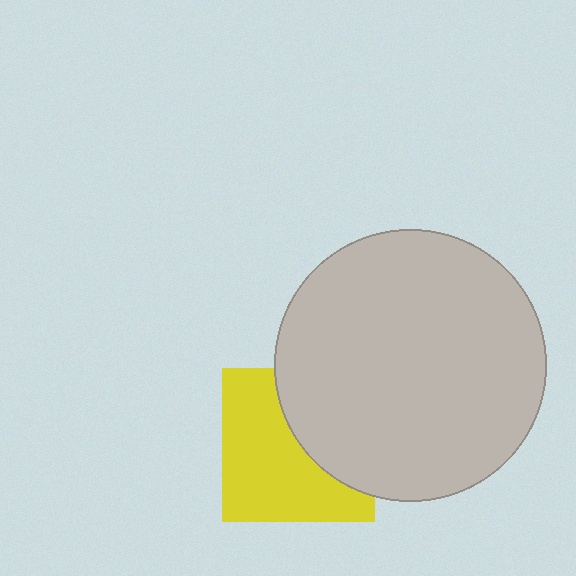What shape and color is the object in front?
The object in front is a light gray circle.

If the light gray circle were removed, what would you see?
You would see the complete yellow square.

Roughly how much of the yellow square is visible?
About half of it is visible (roughly 59%).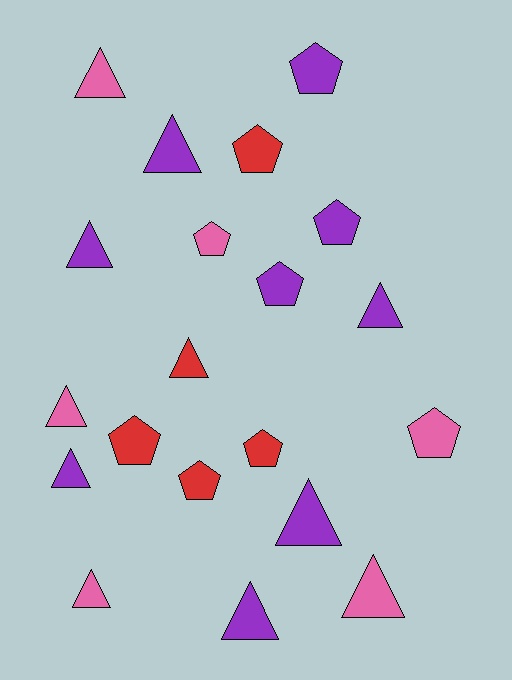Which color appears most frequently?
Purple, with 9 objects.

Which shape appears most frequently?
Triangle, with 11 objects.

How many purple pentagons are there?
There are 3 purple pentagons.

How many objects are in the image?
There are 20 objects.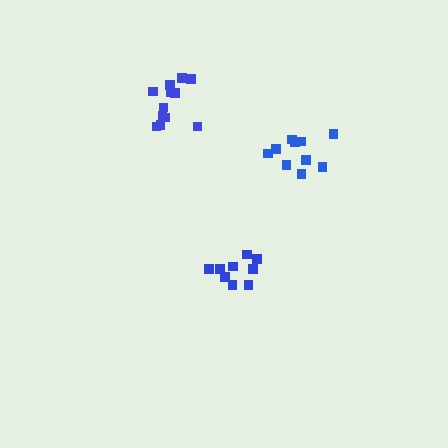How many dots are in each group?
Group 1: 10 dots, Group 2: 9 dots, Group 3: 12 dots (31 total).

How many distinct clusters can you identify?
There are 3 distinct clusters.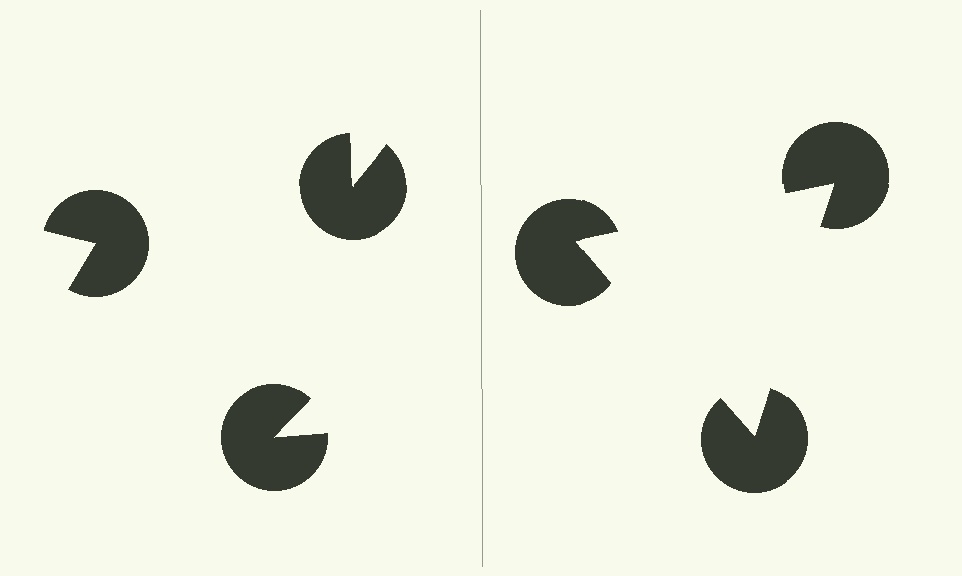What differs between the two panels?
The pac-man discs are positioned identically on both sides; only the wedge orientations differ. On the right they align to a triangle; on the left they are misaligned.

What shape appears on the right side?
An illusory triangle.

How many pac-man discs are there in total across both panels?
6 — 3 on each side.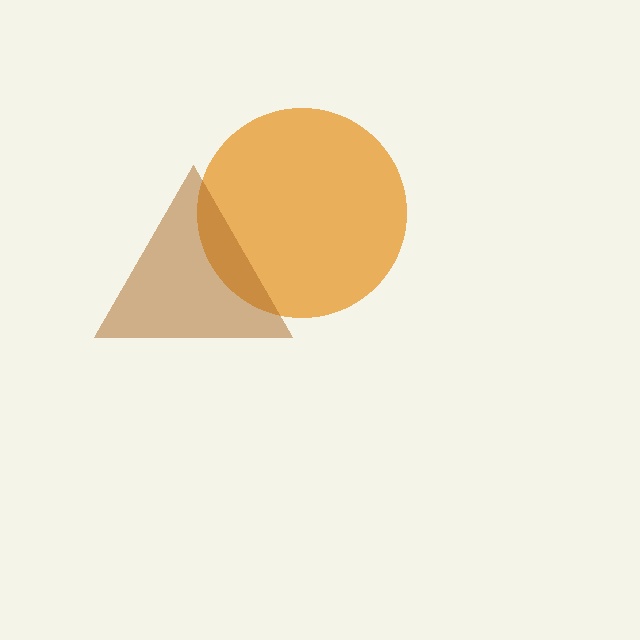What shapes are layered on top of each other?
The layered shapes are: an orange circle, a brown triangle.